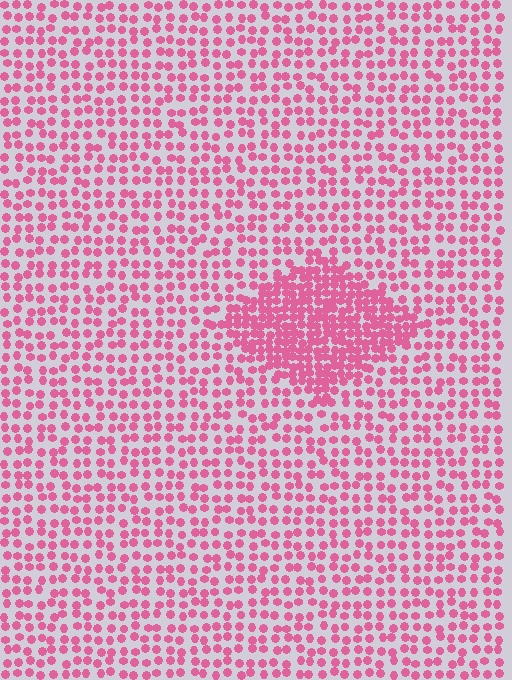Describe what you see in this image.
The image contains small pink elements arranged at two different densities. A diamond-shaped region is visible where the elements are more densely packed than the surrounding area.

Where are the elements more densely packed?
The elements are more densely packed inside the diamond boundary.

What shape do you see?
I see a diamond.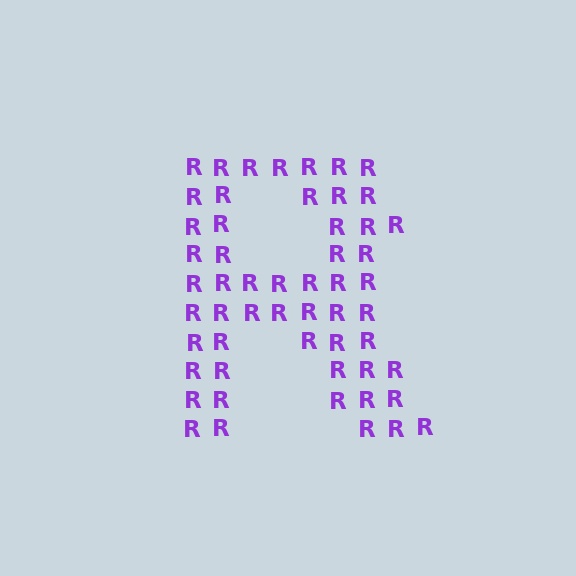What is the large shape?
The large shape is the letter R.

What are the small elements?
The small elements are letter R's.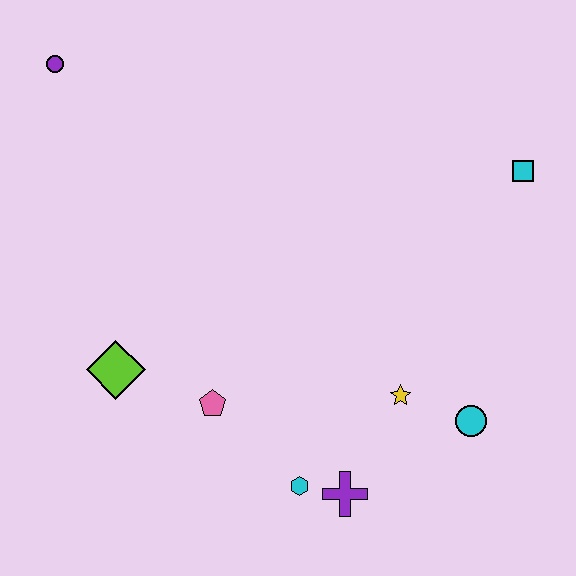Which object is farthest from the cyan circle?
The purple circle is farthest from the cyan circle.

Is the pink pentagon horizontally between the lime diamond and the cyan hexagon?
Yes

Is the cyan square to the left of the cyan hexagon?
No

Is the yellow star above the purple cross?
Yes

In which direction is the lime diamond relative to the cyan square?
The lime diamond is to the left of the cyan square.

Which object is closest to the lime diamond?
The pink pentagon is closest to the lime diamond.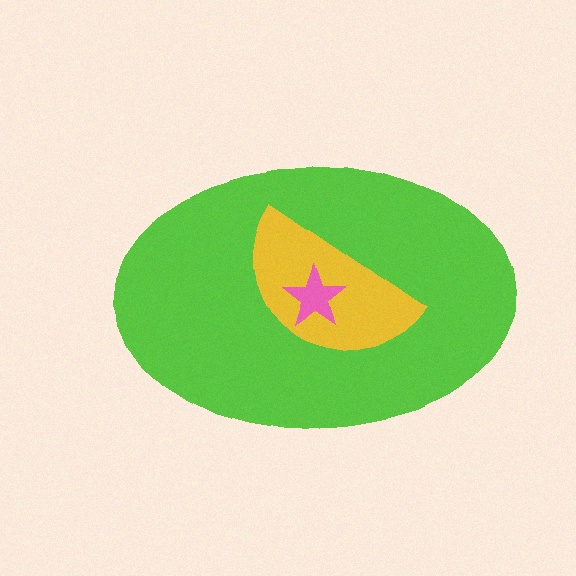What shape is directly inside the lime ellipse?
The yellow semicircle.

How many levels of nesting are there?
3.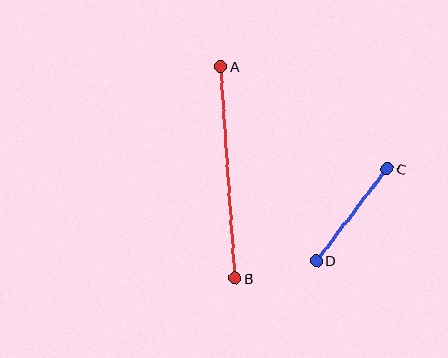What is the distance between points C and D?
The distance is approximately 116 pixels.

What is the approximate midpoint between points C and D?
The midpoint is at approximately (352, 215) pixels.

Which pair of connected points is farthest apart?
Points A and B are farthest apart.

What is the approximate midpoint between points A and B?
The midpoint is at approximately (228, 172) pixels.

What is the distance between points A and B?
The distance is approximately 212 pixels.